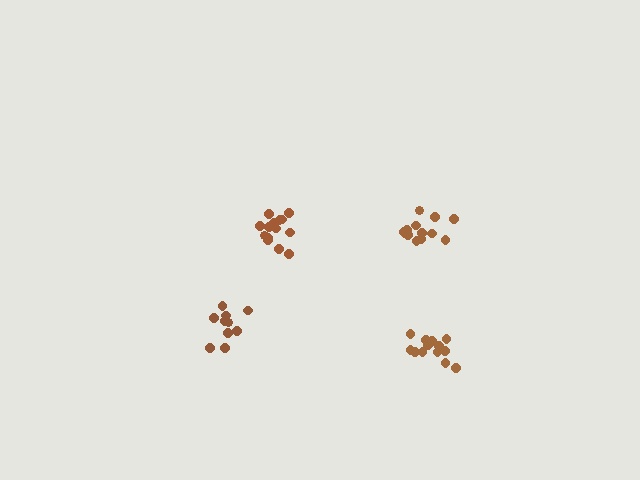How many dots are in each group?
Group 1: 13 dots, Group 2: 13 dots, Group 3: 14 dots, Group 4: 10 dots (50 total).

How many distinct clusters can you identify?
There are 4 distinct clusters.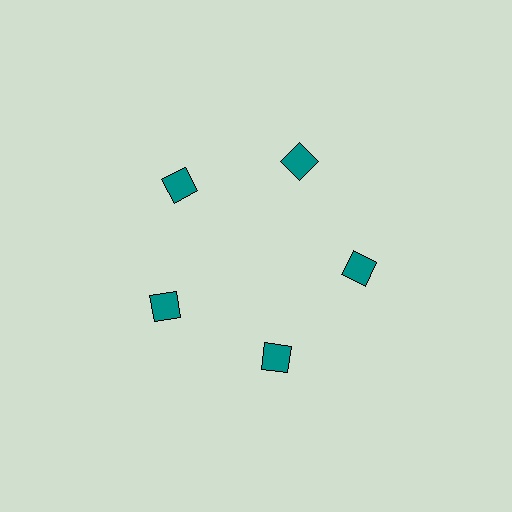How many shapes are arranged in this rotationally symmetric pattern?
There are 5 shapes, arranged in 5 groups of 1.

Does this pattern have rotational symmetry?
Yes, this pattern has 5-fold rotational symmetry. It looks the same after rotating 72 degrees around the center.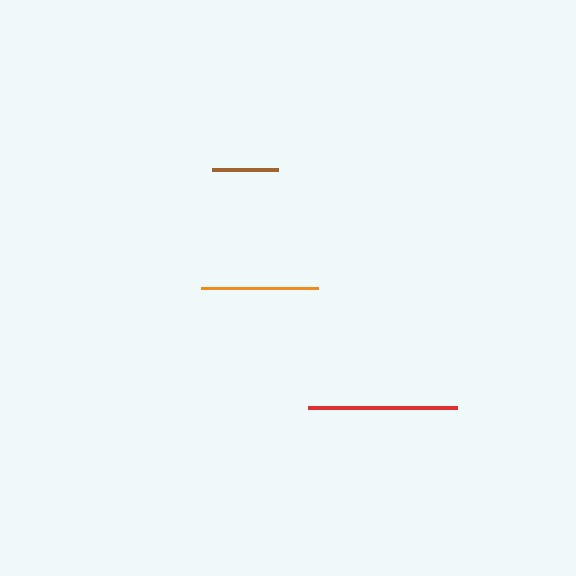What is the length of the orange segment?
The orange segment is approximately 117 pixels long.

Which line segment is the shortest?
The brown line is the shortest at approximately 67 pixels.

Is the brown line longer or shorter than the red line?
The red line is longer than the brown line.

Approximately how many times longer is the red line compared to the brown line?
The red line is approximately 2.2 times the length of the brown line.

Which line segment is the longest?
The red line is the longest at approximately 148 pixels.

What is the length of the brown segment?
The brown segment is approximately 67 pixels long.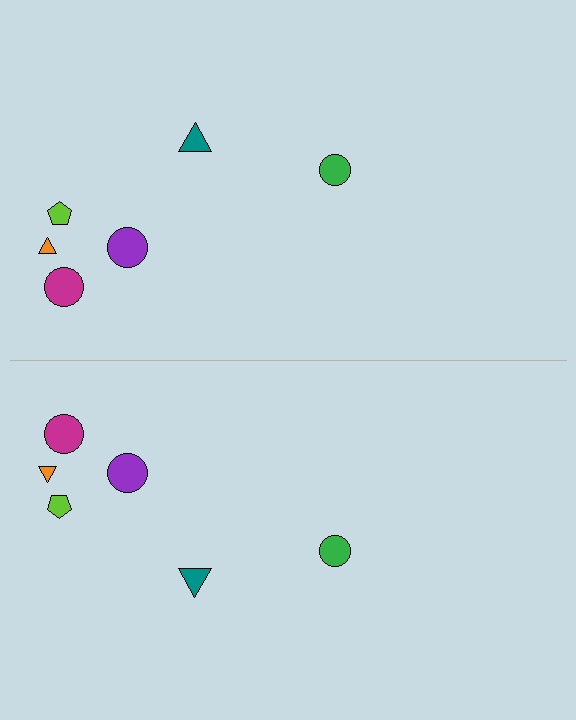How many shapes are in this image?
There are 12 shapes in this image.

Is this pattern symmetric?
Yes, this pattern has bilateral (reflection) symmetry.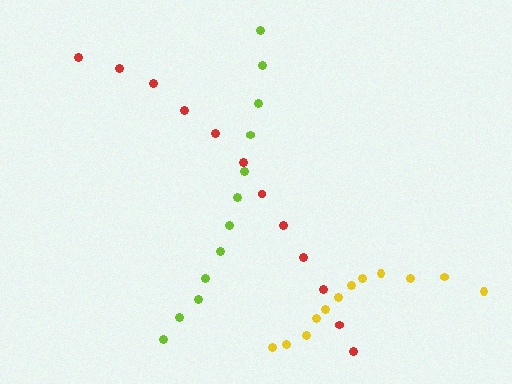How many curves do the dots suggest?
There are 3 distinct paths.